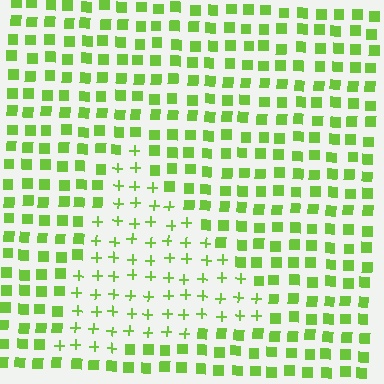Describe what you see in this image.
The image is filled with small lime elements arranged in a uniform grid. A triangle-shaped region contains plus signs, while the surrounding area contains squares. The boundary is defined purely by the change in element shape.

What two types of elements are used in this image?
The image uses plus signs inside the triangle region and squares outside it.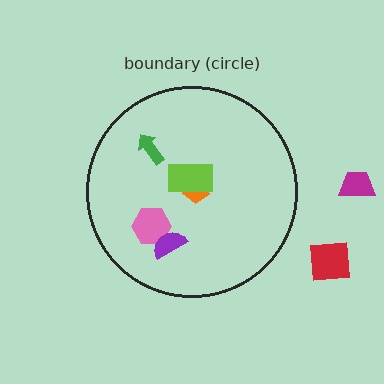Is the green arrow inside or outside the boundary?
Inside.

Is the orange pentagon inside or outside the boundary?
Inside.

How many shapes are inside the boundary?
5 inside, 2 outside.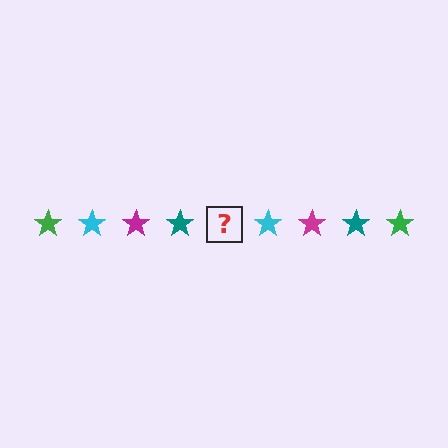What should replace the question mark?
The question mark should be replaced with a green star.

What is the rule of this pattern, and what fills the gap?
The rule is that the pattern cycles through green, cyan, magenta, teal stars. The gap should be filled with a green star.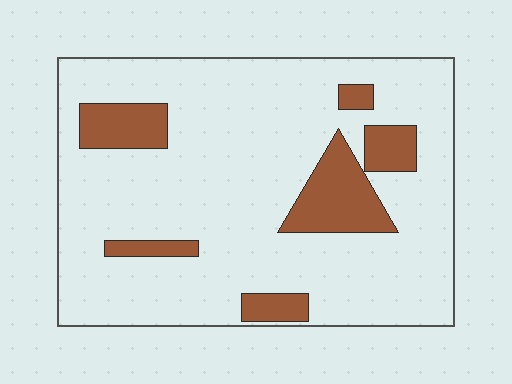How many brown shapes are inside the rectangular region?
6.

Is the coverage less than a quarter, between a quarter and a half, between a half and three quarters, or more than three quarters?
Less than a quarter.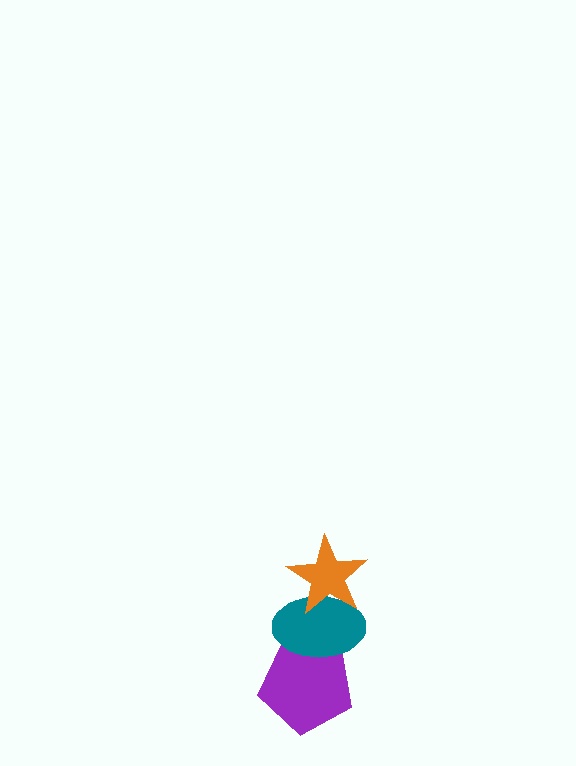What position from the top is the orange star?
The orange star is 1st from the top.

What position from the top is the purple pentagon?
The purple pentagon is 3rd from the top.